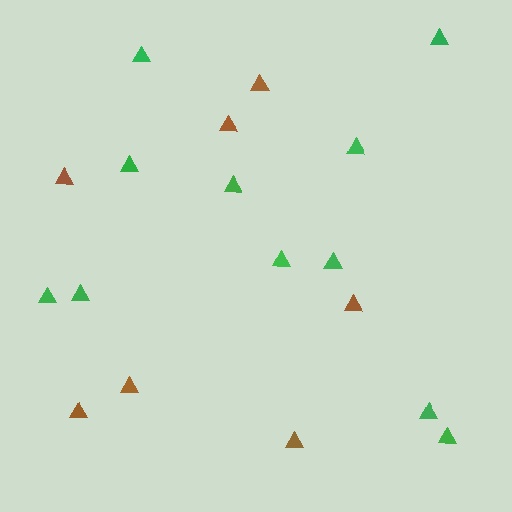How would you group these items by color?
There are 2 groups: one group of brown triangles (7) and one group of green triangles (11).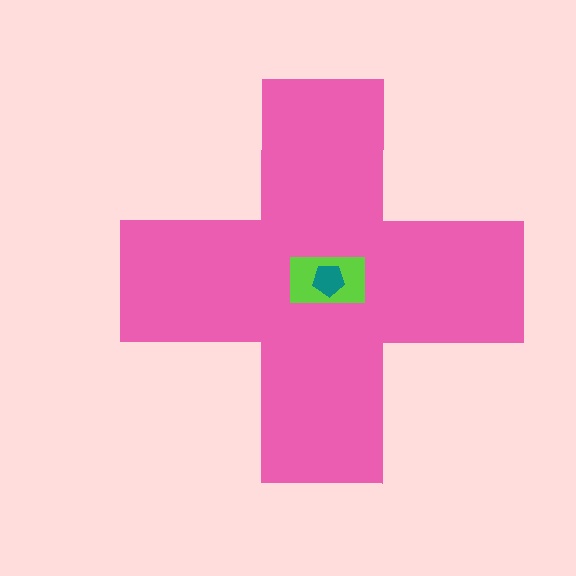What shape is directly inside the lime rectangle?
The teal pentagon.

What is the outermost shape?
The pink cross.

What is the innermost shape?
The teal pentagon.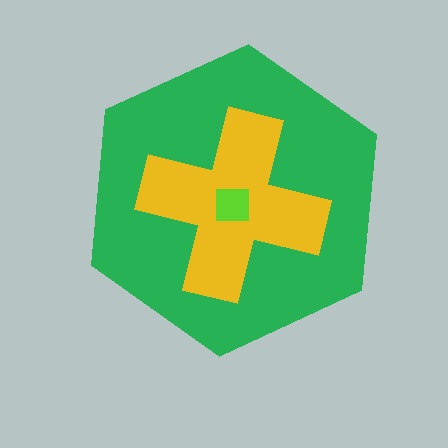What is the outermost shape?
The green hexagon.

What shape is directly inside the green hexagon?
The yellow cross.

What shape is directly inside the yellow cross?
The lime square.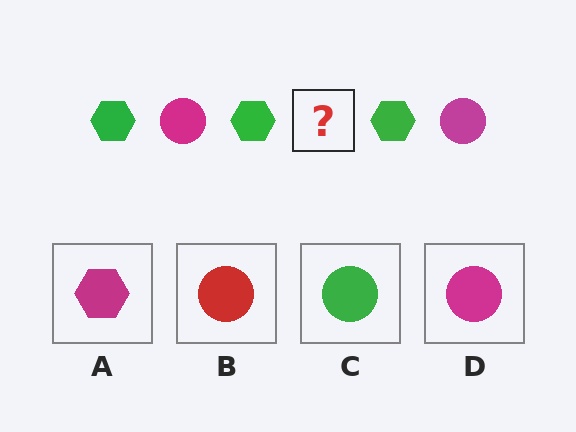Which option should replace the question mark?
Option D.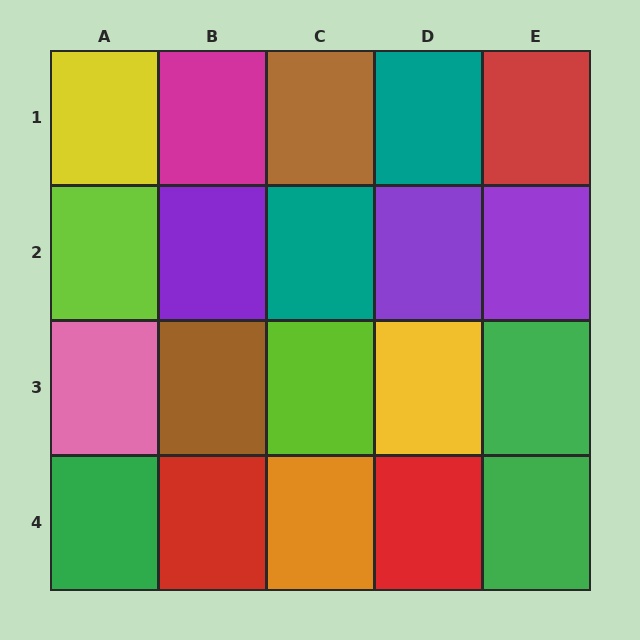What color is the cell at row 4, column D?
Red.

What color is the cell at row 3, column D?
Yellow.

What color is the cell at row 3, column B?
Brown.